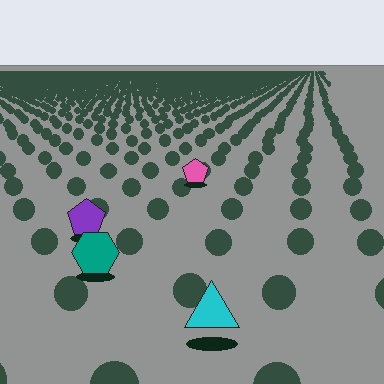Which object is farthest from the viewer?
The pink pentagon is farthest from the viewer. It appears smaller and the ground texture around it is denser.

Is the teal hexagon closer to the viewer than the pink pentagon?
Yes. The teal hexagon is closer — you can tell from the texture gradient: the ground texture is coarser near it.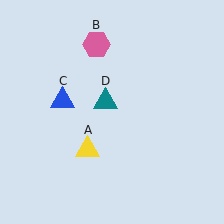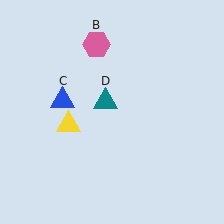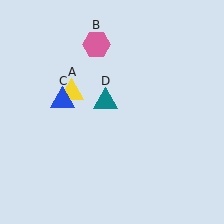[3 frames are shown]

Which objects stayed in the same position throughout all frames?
Pink hexagon (object B) and blue triangle (object C) and teal triangle (object D) remained stationary.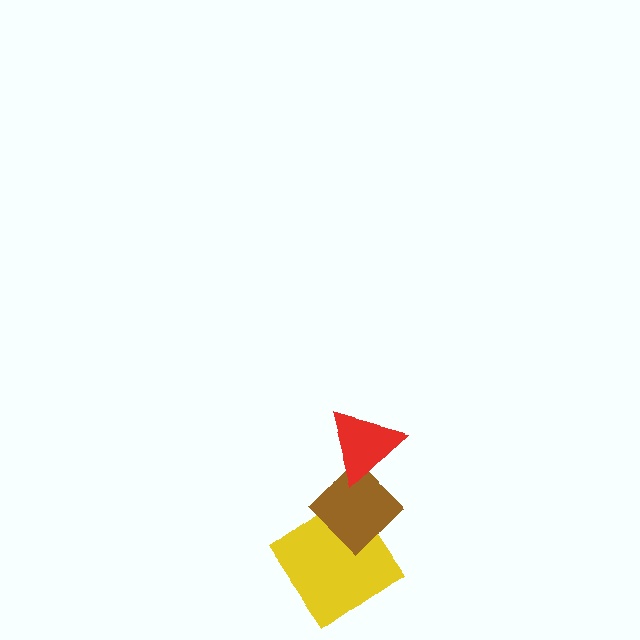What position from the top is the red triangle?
The red triangle is 1st from the top.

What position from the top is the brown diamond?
The brown diamond is 2nd from the top.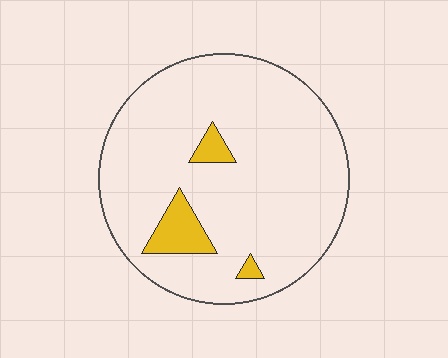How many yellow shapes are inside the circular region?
3.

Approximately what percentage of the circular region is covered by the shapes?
Approximately 10%.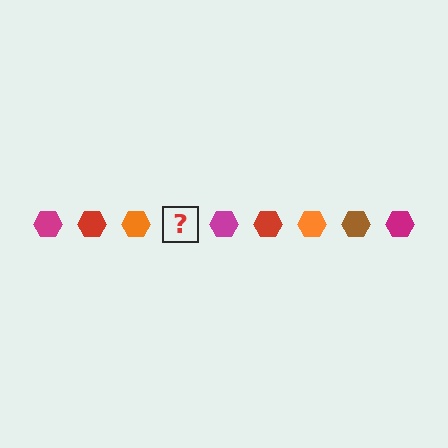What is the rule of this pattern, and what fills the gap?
The rule is that the pattern cycles through magenta, red, orange, brown hexagons. The gap should be filled with a brown hexagon.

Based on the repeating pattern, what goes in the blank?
The blank should be a brown hexagon.